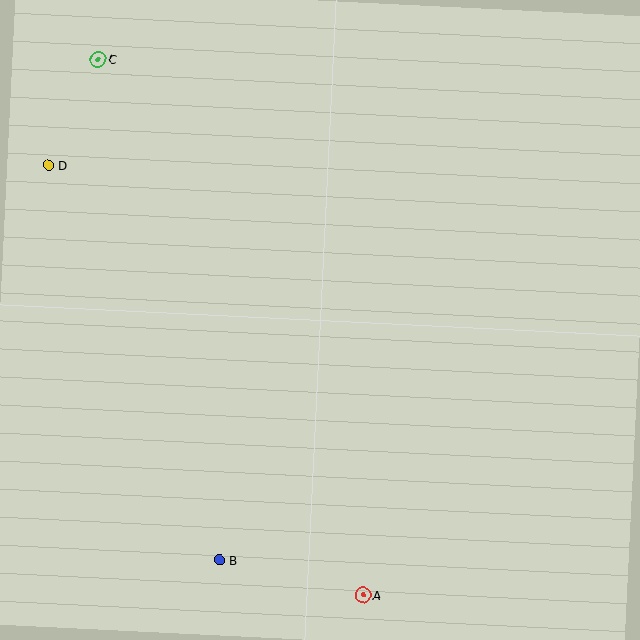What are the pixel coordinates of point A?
Point A is at (363, 595).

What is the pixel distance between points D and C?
The distance between D and C is 118 pixels.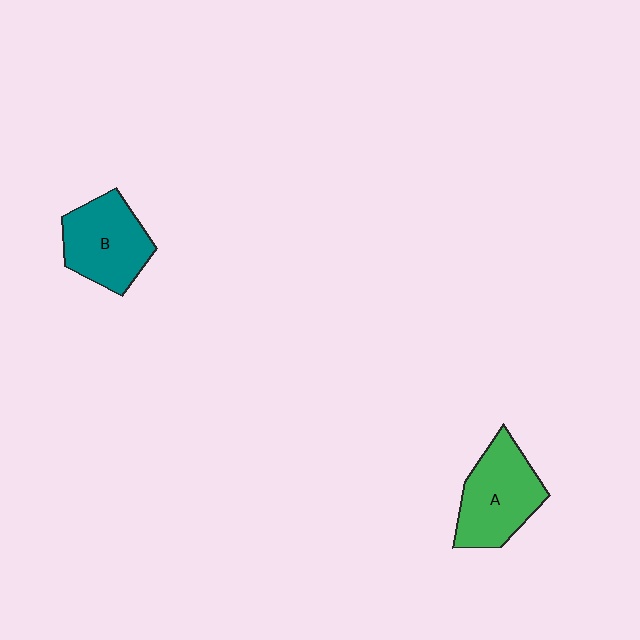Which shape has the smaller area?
Shape B (teal).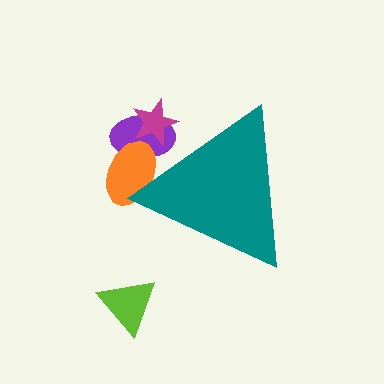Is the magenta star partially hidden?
Yes, the magenta star is partially hidden behind the teal triangle.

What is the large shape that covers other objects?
A teal triangle.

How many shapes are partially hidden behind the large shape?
3 shapes are partially hidden.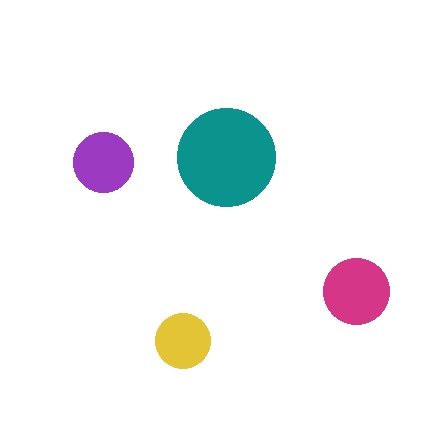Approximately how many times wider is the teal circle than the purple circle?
About 1.5 times wider.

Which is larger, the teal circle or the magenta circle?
The teal one.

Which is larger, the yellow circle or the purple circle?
The purple one.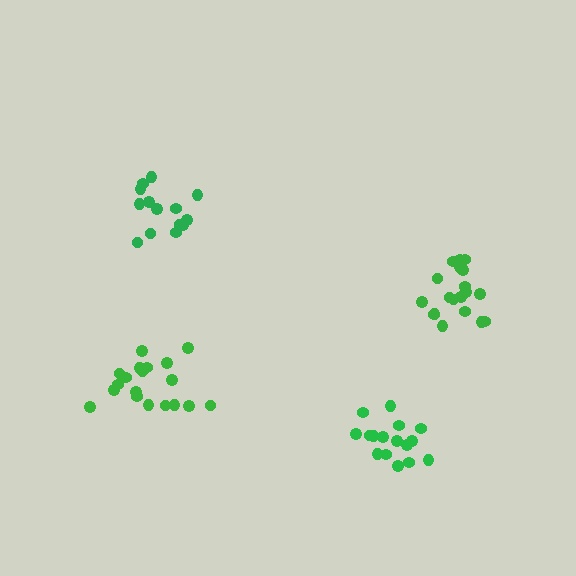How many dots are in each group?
Group 1: 19 dots, Group 2: 16 dots, Group 3: 19 dots, Group 4: 14 dots (68 total).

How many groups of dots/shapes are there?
There are 4 groups.